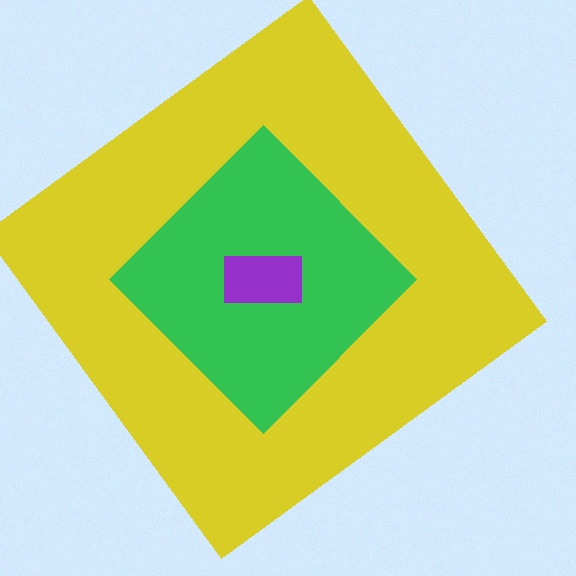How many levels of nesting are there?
3.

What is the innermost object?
The purple rectangle.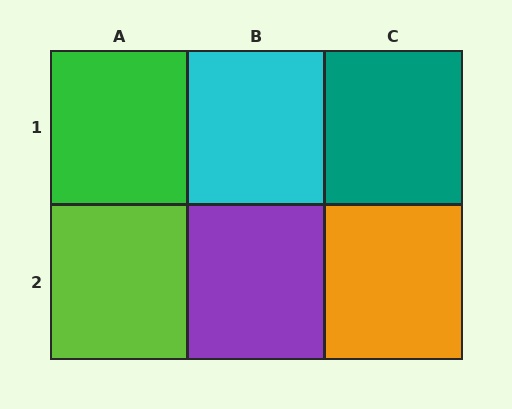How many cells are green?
1 cell is green.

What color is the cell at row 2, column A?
Lime.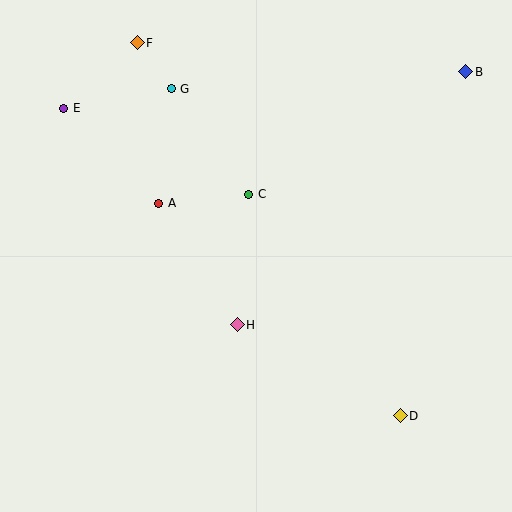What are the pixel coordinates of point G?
Point G is at (171, 89).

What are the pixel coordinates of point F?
Point F is at (137, 43).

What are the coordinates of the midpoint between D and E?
The midpoint between D and E is at (232, 262).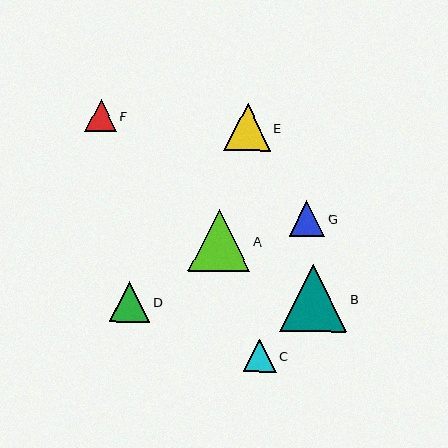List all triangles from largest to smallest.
From largest to smallest: B, A, E, D, G, C, F.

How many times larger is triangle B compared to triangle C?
Triangle B is approximately 2.1 times the size of triangle C.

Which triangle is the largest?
Triangle B is the largest with a size of approximately 68 pixels.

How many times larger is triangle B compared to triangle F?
Triangle B is approximately 2.1 times the size of triangle F.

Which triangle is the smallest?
Triangle F is the smallest with a size of approximately 32 pixels.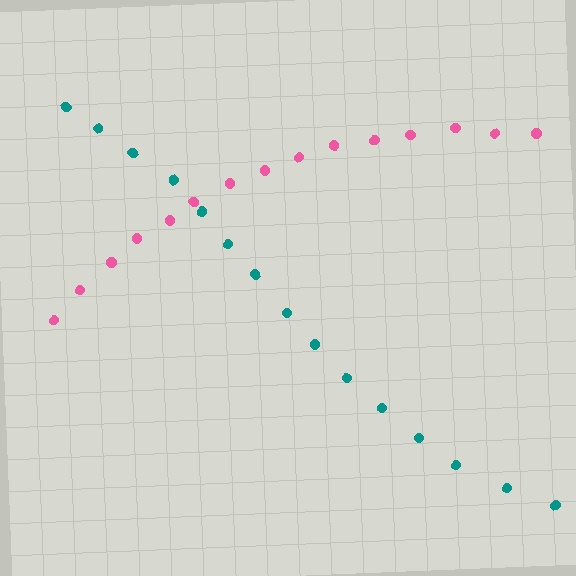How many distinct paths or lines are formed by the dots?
There are 2 distinct paths.